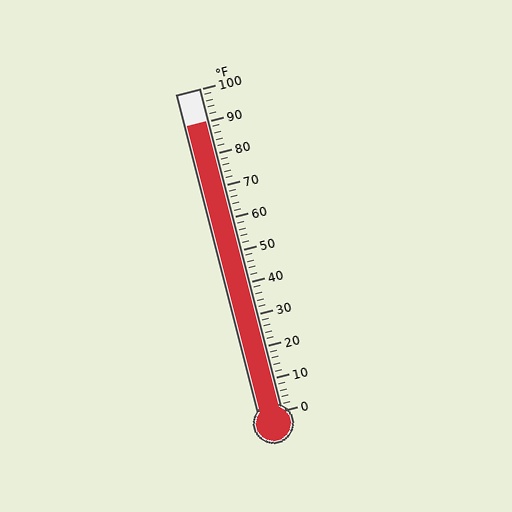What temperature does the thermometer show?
The thermometer shows approximately 90°F.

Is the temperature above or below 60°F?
The temperature is above 60°F.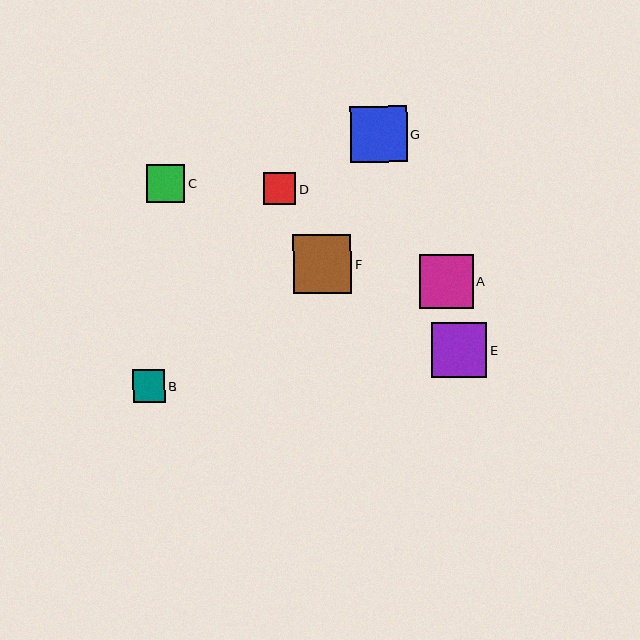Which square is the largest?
Square F is the largest with a size of approximately 58 pixels.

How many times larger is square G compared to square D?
Square G is approximately 1.8 times the size of square D.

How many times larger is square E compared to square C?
Square E is approximately 1.5 times the size of square C.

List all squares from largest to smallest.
From largest to smallest: F, G, E, A, C, B, D.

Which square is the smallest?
Square D is the smallest with a size of approximately 32 pixels.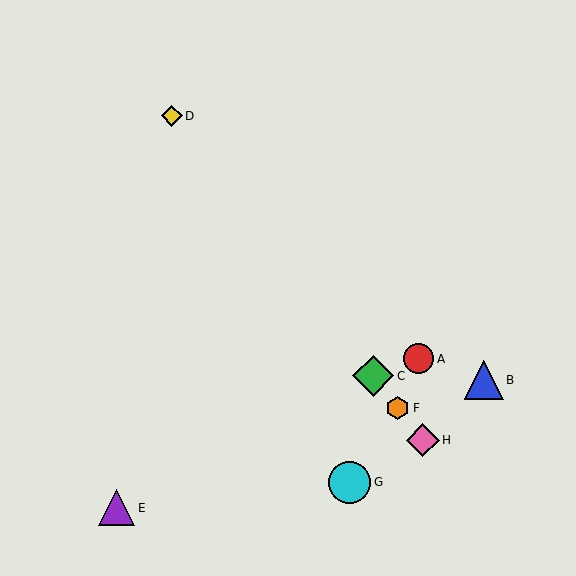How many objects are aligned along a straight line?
4 objects (C, D, F, H) are aligned along a straight line.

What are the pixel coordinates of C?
Object C is at (373, 376).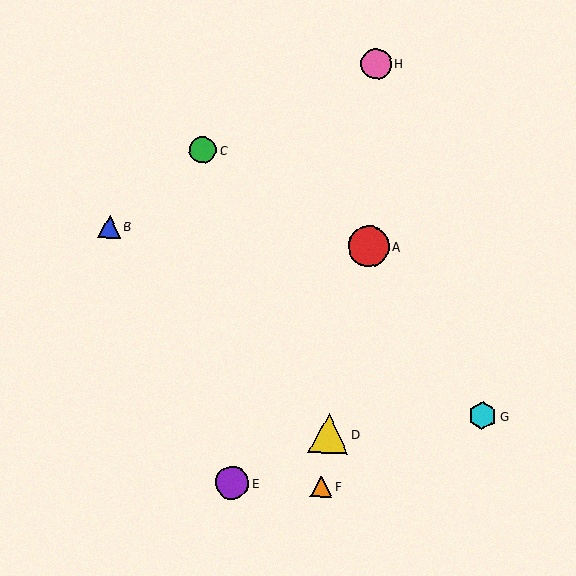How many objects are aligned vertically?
2 objects (A, H) are aligned vertically.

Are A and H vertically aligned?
Yes, both are at x≈368.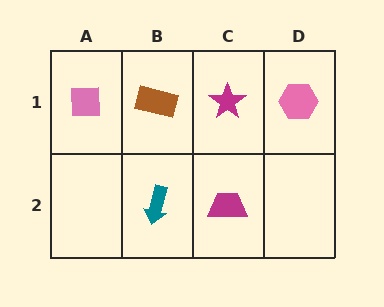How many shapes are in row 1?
4 shapes.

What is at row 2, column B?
A teal arrow.